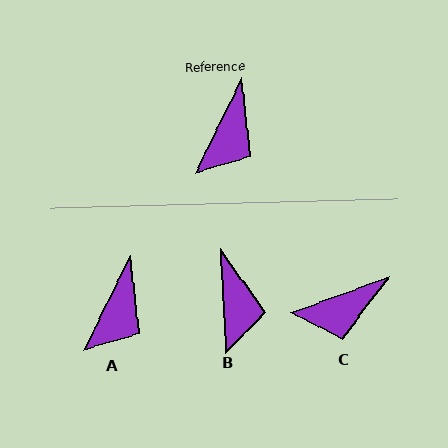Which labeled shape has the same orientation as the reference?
A.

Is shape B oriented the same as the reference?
No, it is off by about 30 degrees.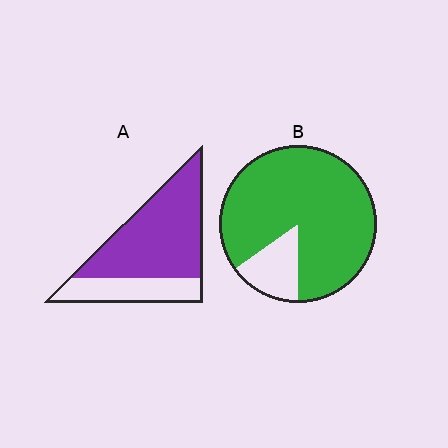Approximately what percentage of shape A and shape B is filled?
A is approximately 70% and B is approximately 85%.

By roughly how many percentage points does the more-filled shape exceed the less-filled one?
By roughly 15 percentage points (B over A).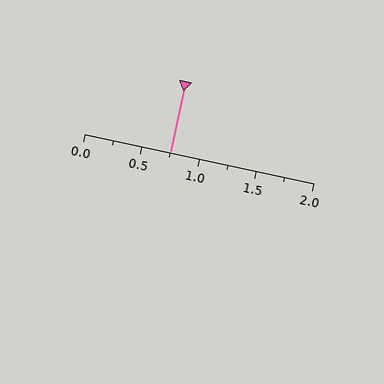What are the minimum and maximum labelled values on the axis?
The axis runs from 0.0 to 2.0.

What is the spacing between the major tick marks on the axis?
The major ticks are spaced 0.5 apart.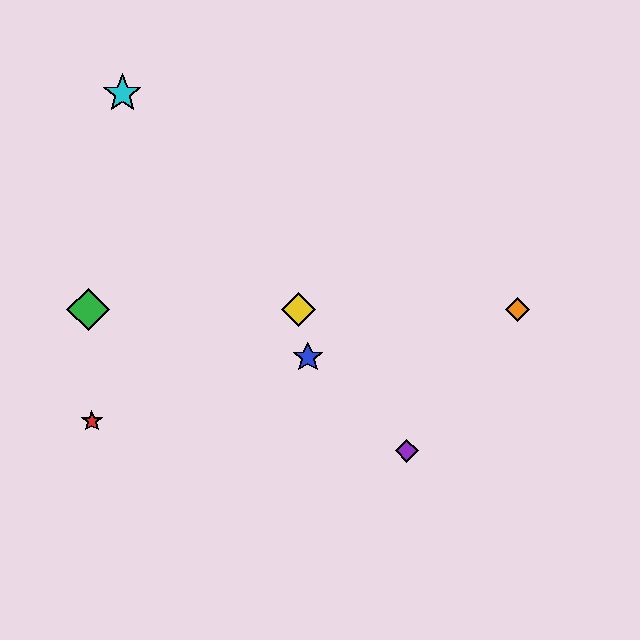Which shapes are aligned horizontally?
The green diamond, the yellow diamond, the orange diamond are aligned horizontally.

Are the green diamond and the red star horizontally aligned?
No, the green diamond is at y≈309 and the red star is at y≈421.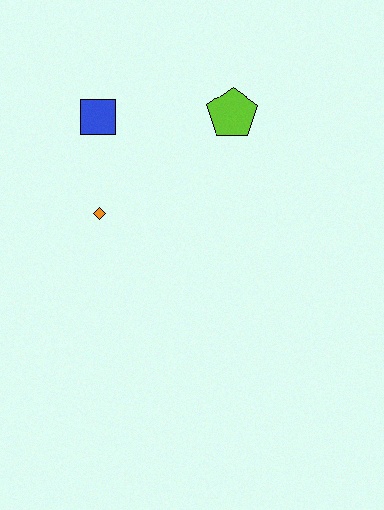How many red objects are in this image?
There are no red objects.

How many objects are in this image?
There are 3 objects.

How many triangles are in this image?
There are no triangles.